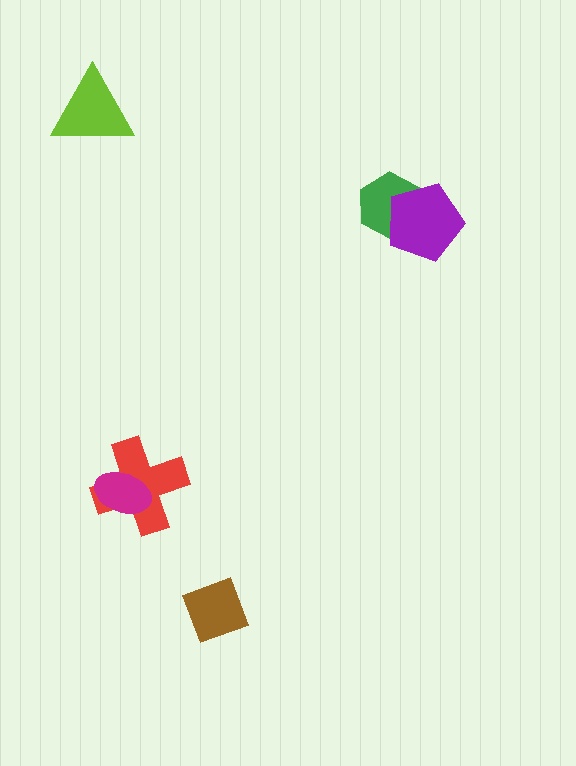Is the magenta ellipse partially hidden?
No, no other shape covers it.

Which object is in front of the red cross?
The magenta ellipse is in front of the red cross.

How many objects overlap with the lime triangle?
0 objects overlap with the lime triangle.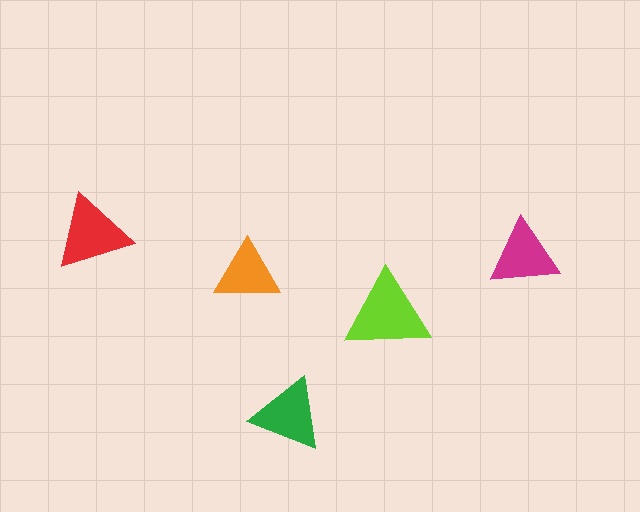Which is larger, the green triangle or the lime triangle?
The lime one.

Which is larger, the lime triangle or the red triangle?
The lime one.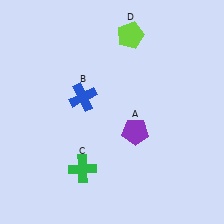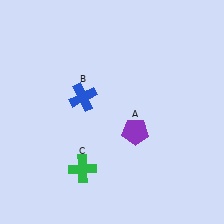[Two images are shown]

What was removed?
The lime pentagon (D) was removed in Image 2.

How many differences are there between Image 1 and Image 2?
There is 1 difference between the two images.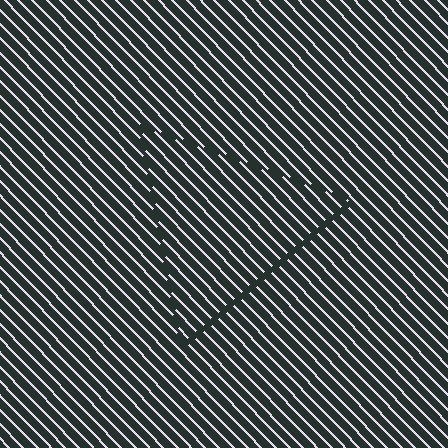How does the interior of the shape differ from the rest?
The interior of the shape contains the same grating, shifted by half a period — the contour is defined by the phase discontinuity where line-ends from the inner and outer gratings abut.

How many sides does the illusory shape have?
3 sides — the line-ends trace a triangle.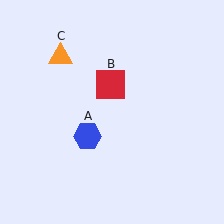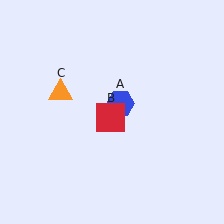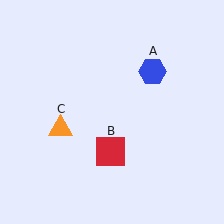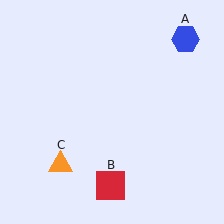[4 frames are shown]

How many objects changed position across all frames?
3 objects changed position: blue hexagon (object A), red square (object B), orange triangle (object C).